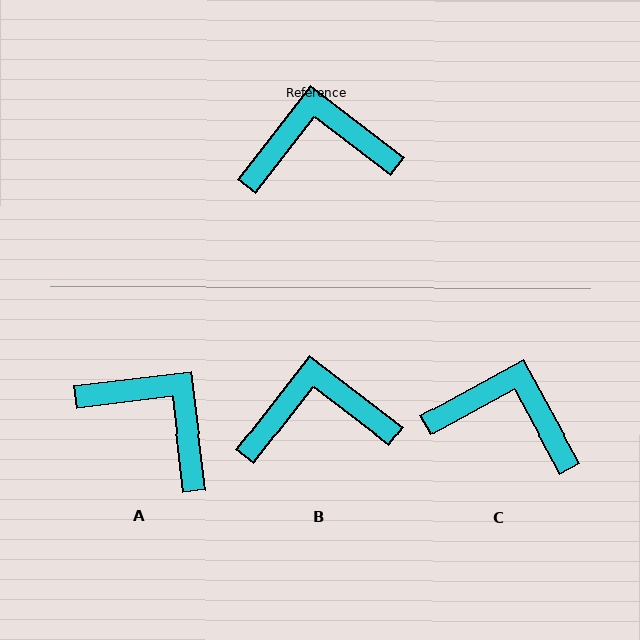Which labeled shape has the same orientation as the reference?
B.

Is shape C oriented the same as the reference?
No, it is off by about 24 degrees.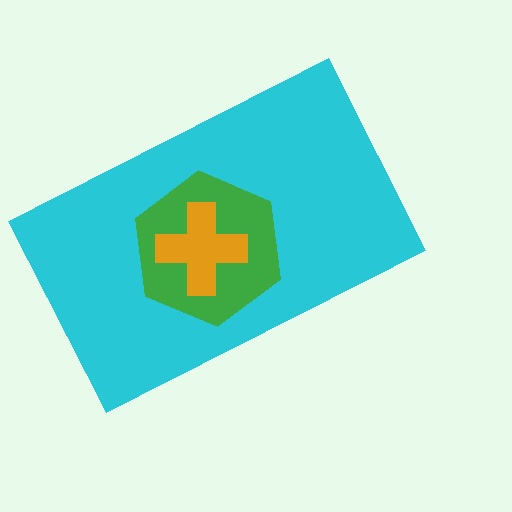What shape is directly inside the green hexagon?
The orange cross.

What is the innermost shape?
The orange cross.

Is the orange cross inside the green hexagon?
Yes.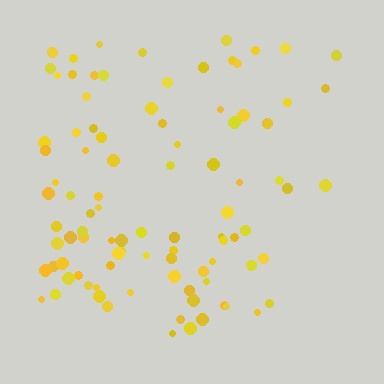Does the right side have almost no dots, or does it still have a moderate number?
Still a moderate number, just noticeably fewer than the left.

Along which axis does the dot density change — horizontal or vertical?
Horizontal.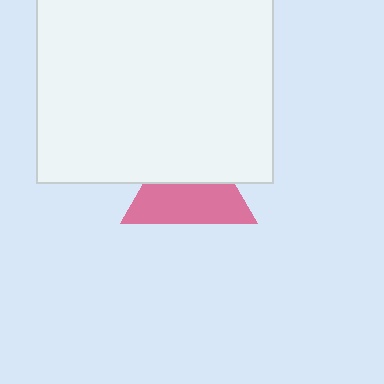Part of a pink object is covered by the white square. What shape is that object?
It is a triangle.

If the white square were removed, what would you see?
You would see the complete pink triangle.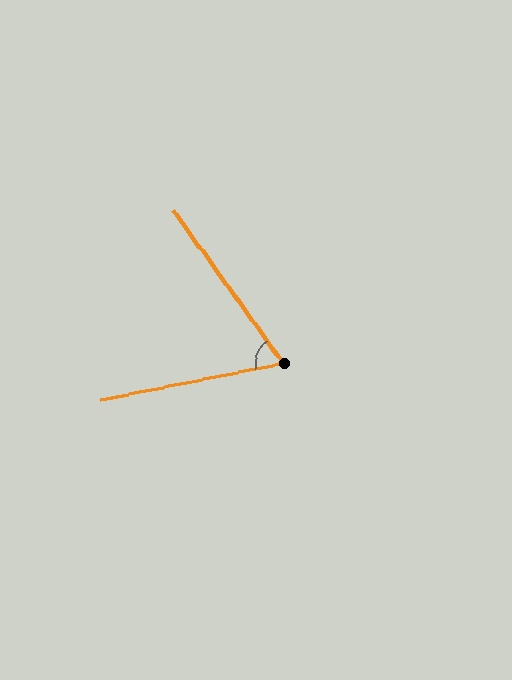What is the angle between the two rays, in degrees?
Approximately 66 degrees.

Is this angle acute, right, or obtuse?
It is acute.